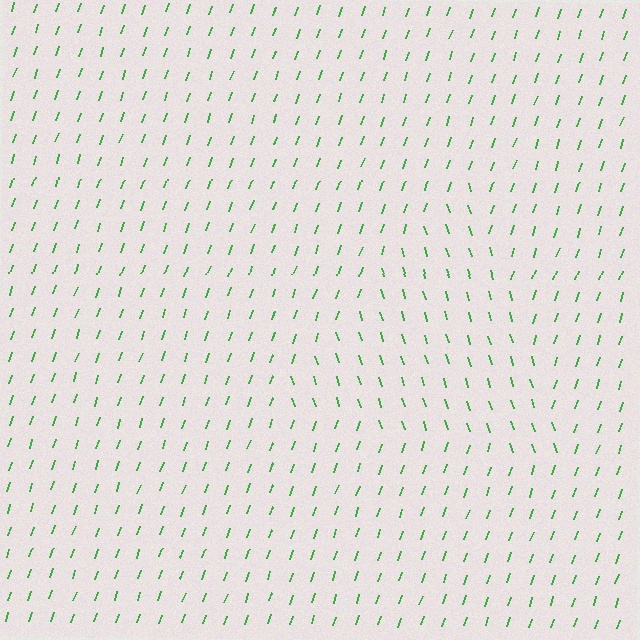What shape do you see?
I see a triangle.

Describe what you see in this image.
The image is filled with small green line segments. A triangle region in the image has lines oriented differently from the surrounding lines, creating a visible texture boundary.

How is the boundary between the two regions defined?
The boundary is defined purely by a change in line orientation (approximately 36 degrees difference). All lines are the same color and thickness.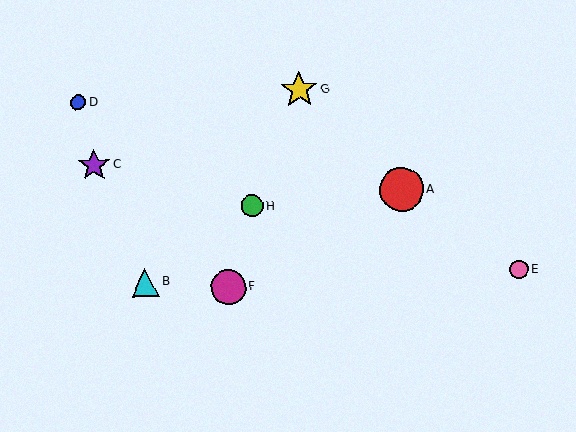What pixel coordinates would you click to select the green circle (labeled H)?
Click at (252, 206) to select the green circle H.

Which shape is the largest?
The red circle (labeled A) is the largest.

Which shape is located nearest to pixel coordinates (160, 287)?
The cyan triangle (labeled B) at (145, 283) is nearest to that location.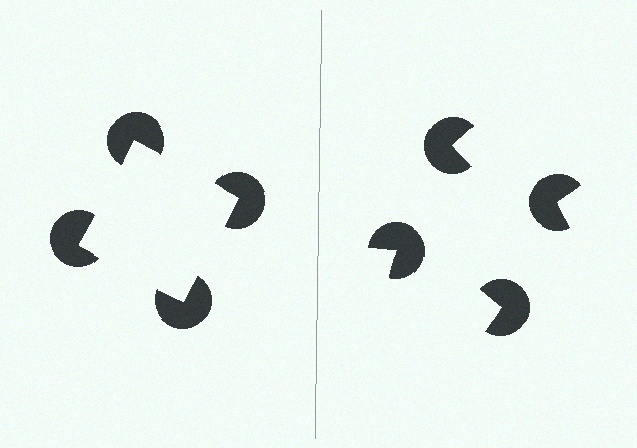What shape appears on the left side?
An illusory square.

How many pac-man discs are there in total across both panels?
8 — 4 on each side.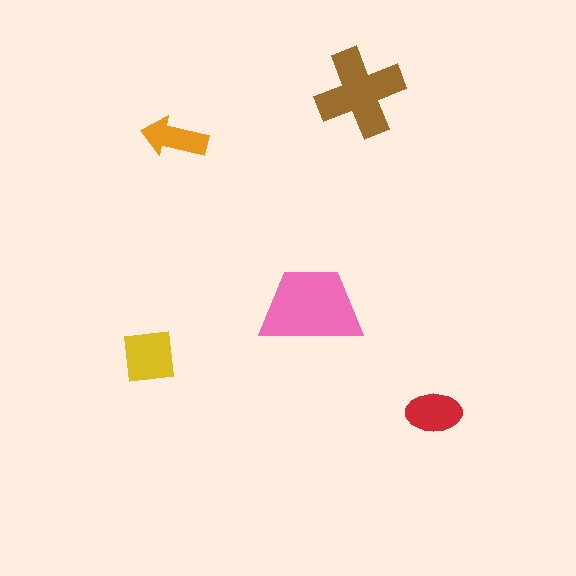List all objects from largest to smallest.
The pink trapezoid, the brown cross, the yellow square, the red ellipse, the orange arrow.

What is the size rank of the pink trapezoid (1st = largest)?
1st.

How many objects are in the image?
There are 5 objects in the image.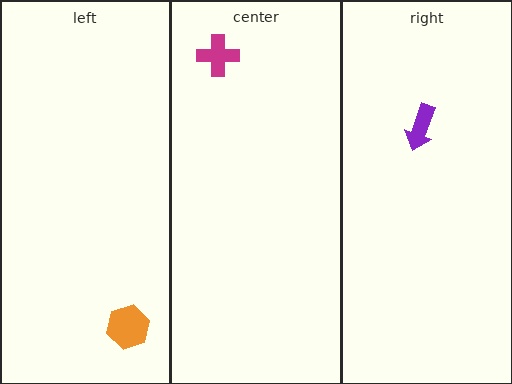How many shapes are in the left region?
1.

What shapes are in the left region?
The orange hexagon.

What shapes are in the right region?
The purple arrow.